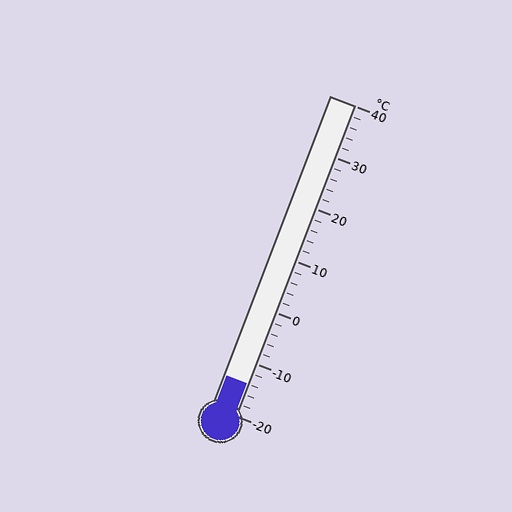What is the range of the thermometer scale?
The thermometer scale ranges from -20°C to 40°C.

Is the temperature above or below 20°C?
The temperature is below 20°C.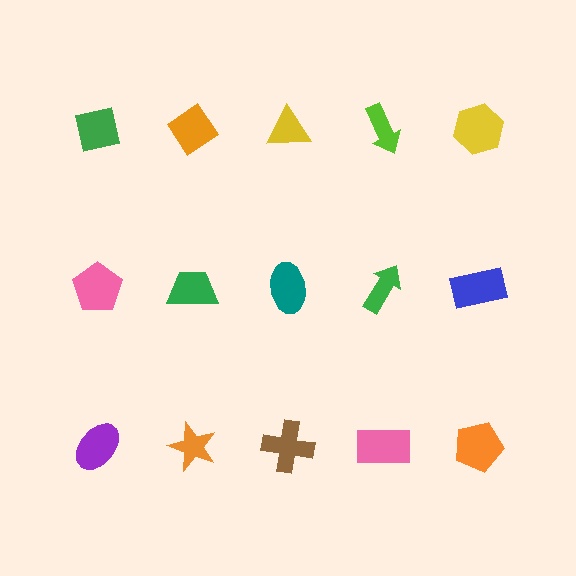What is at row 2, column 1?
A pink pentagon.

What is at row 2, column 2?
A green trapezoid.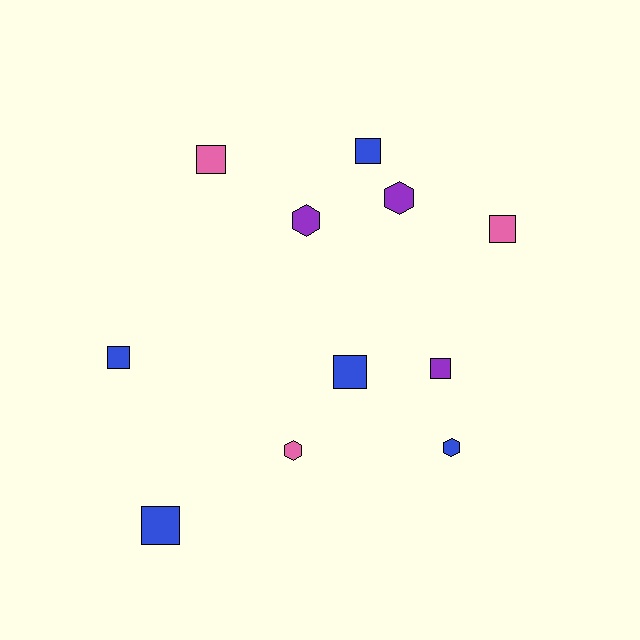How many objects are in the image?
There are 11 objects.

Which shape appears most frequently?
Square, with 7 objects.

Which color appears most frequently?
Blue, with 5 objects.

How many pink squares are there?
There are 2 pink squares.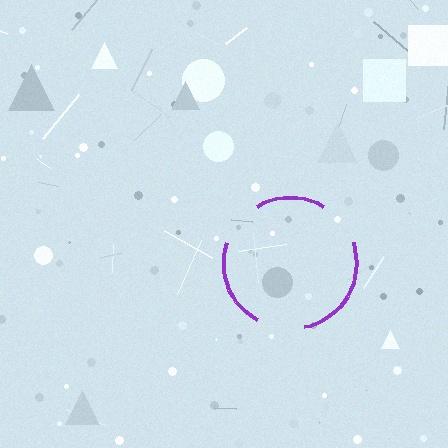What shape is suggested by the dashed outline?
The dashed outline suggests a circle.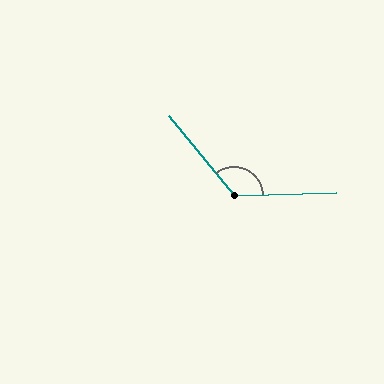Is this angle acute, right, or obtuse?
It is obtuse.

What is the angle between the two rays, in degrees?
Approximately 127 degrees.